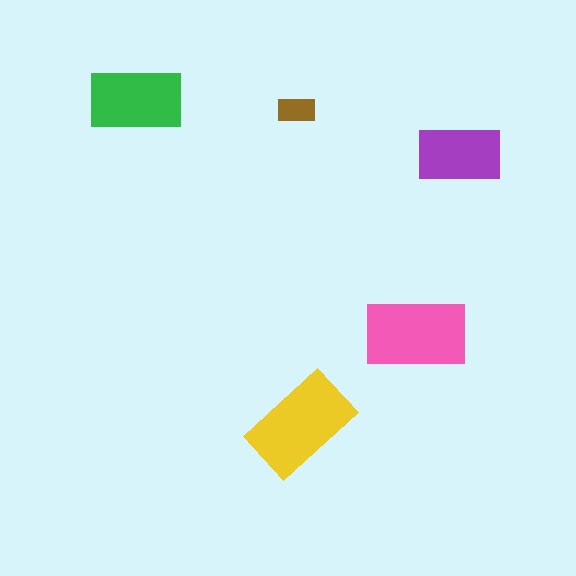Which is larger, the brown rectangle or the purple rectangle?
The purple one.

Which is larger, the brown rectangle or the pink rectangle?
The pink one.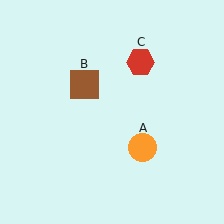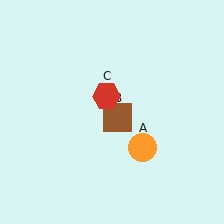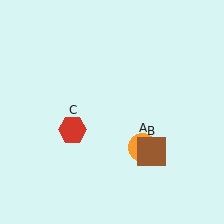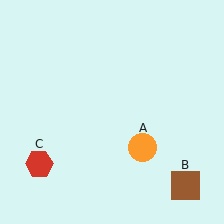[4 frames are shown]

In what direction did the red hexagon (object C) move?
The red hexagon (object C) moved down and to the left.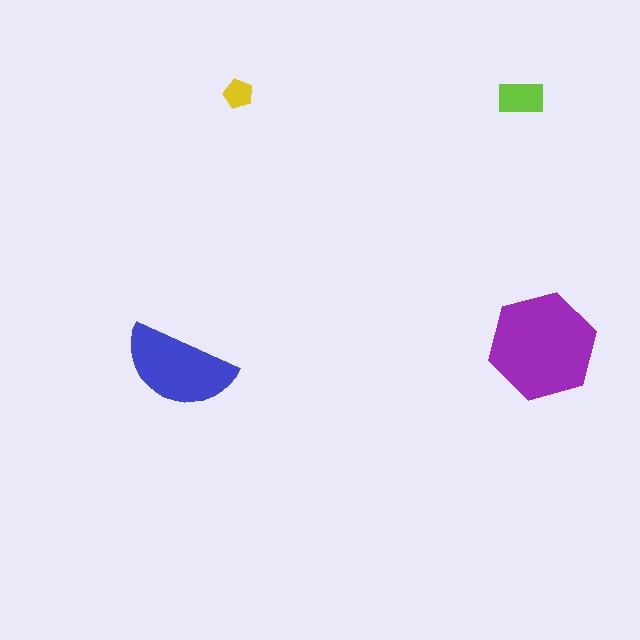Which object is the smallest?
The yellow pentagon.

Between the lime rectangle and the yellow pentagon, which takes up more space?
The lime rectangle.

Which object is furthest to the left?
The blue semicircle is leftmost.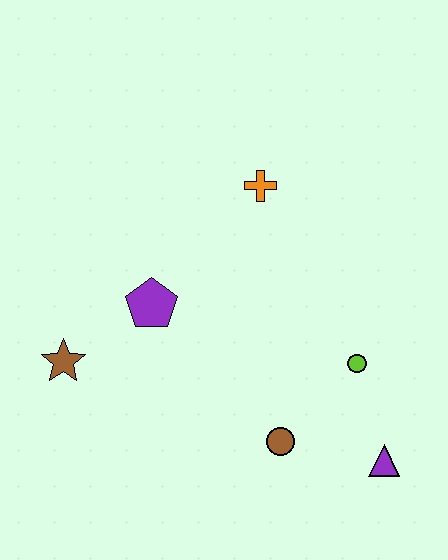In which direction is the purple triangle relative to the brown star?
The purple triangle is to the right of the brown star.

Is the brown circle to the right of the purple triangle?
No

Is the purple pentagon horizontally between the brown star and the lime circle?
Yes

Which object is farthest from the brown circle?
The orange cross is farthest from the brown circle.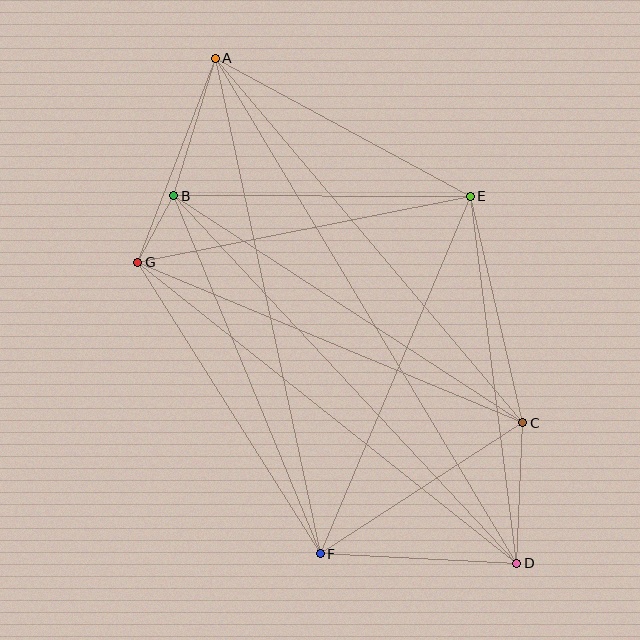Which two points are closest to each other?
Points B and G are closest to each other.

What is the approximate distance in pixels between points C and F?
The distance between C and F is approximately 241 pixels.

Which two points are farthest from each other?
Points A and D are farthest from each other.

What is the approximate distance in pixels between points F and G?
The distance between F and G is approximately 344 pixels.